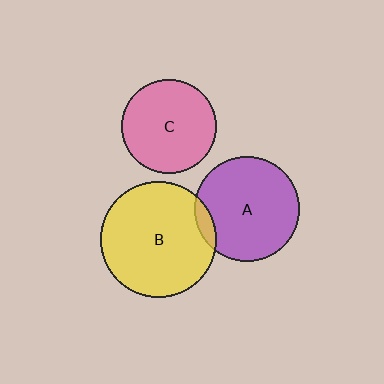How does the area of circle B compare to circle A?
Approximately 1.2 times.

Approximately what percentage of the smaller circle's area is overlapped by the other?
Approximately 10%.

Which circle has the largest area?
Circle B (yellow).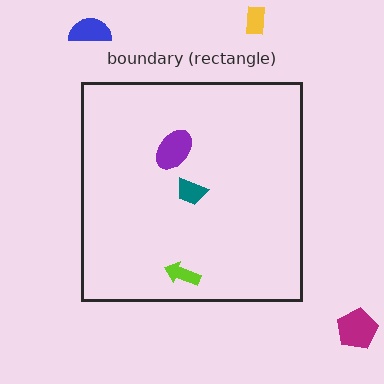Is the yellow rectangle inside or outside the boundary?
Outside.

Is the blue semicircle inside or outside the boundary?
Outside.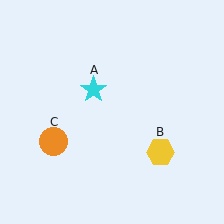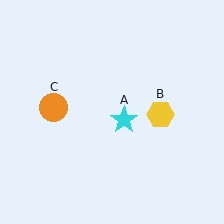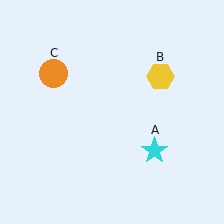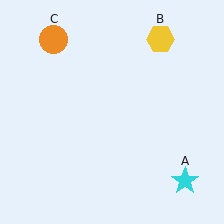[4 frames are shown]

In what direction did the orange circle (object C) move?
The orange circle (object C) moved up.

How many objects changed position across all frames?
3 objects changed position: cyan star (object A), yellow hexagon (object B), orange circle (object C).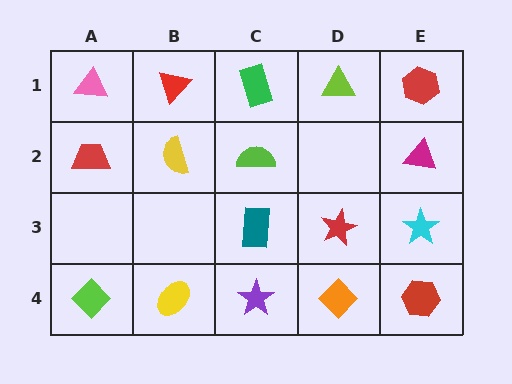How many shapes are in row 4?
5 shapes.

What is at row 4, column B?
A yellow ellipse.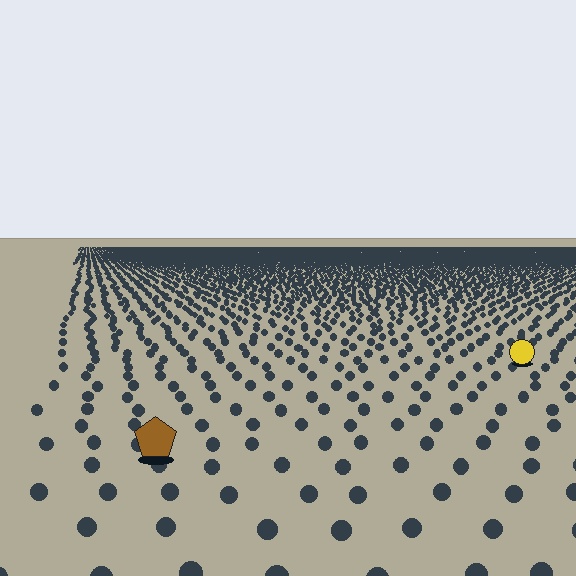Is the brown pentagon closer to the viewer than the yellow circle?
Yes. The brown pentagon is closer — you can tell from the texture gradient: the ground texture is coarser near it.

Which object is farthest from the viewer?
The yellow circle is farthest from the viewer. It appears smaller and the ground texture around it is denser.